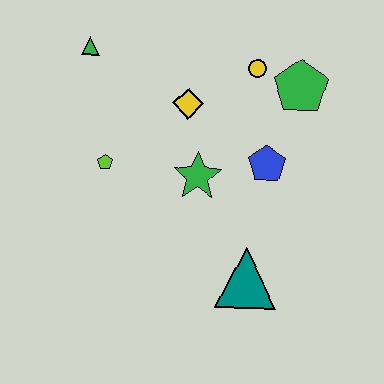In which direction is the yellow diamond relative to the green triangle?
The yellow diamond is to the right of the green triangle.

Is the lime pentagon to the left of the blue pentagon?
Yes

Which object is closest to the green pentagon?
The yellow circle is closest to the green pentagon.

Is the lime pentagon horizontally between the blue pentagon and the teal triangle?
No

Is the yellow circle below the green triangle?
Yes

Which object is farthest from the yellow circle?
The teal triangle is farthest from the yellow circle.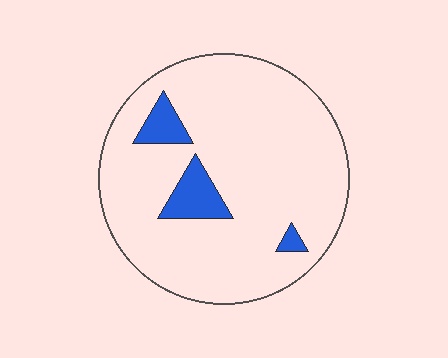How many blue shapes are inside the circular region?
3.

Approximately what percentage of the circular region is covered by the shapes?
Approximately 10%.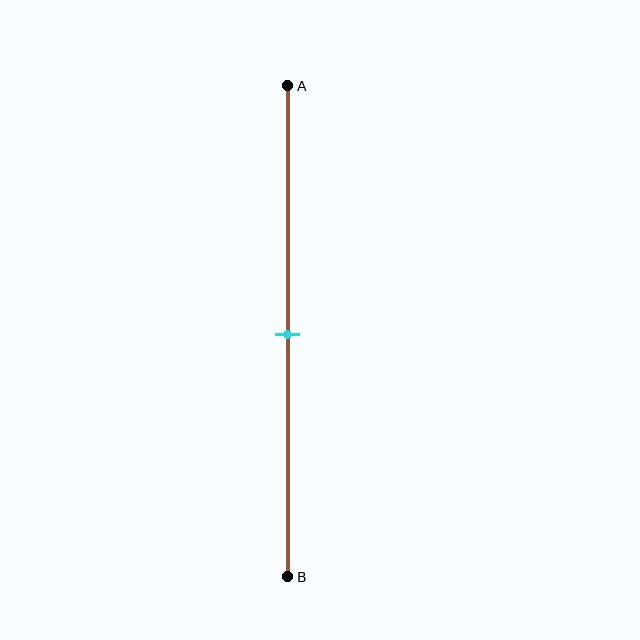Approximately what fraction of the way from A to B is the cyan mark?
The cyan mark is approximately 50% of the way from A to B.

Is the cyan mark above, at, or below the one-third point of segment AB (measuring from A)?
The cyan mark is below the one-third point of segment AB.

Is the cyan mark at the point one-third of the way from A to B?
No, the mark is at about 50% from A, not at the 33% one-third point.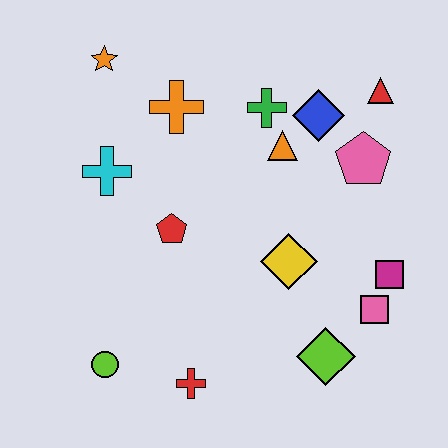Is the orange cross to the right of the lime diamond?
No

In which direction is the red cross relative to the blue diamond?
The red cross is below the blue diamond.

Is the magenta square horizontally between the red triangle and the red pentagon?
No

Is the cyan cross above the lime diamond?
Yes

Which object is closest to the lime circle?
The red cross is closest to the lime circle.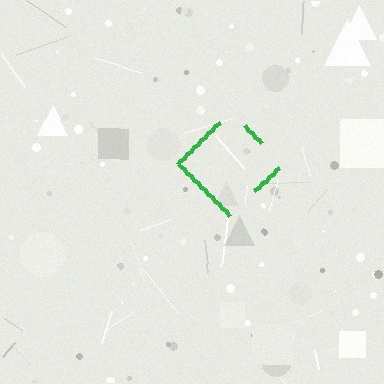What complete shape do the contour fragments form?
The contour fragments form a diamond.